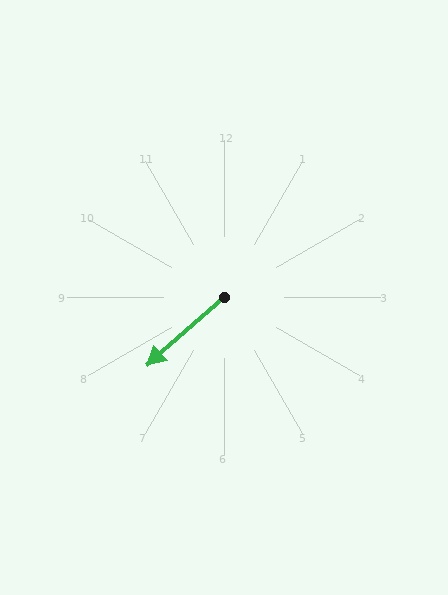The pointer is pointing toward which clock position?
Roughly 8 o'clock.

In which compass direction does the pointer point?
Southwest.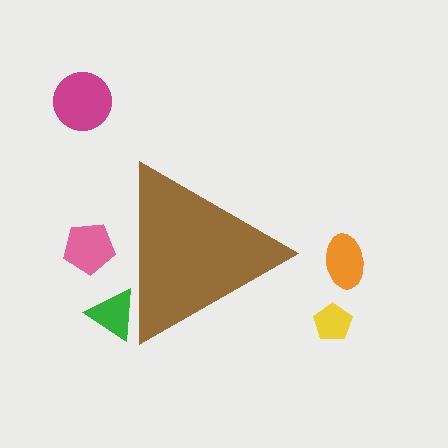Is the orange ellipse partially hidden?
No, the orange ellipse is fully visible.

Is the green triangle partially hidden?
Yes, the green triangle is partially hidden behind the brown triangle.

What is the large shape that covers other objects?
A brown triangle.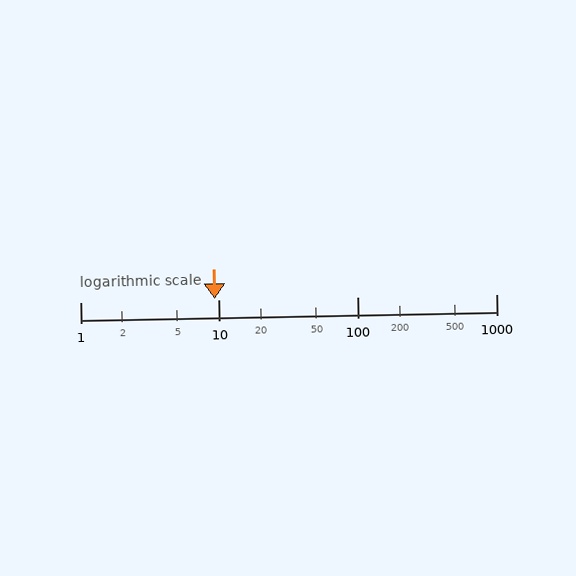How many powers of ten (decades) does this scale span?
The scale spans 3 decades, from 1 to 1000.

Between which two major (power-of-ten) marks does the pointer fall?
The pointer is between 1 and 10.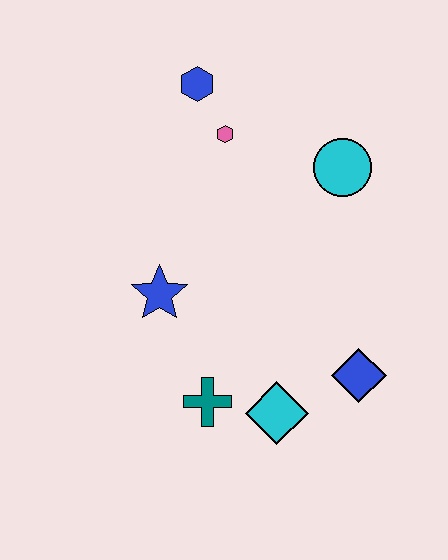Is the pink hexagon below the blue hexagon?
Yes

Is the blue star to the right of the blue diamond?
No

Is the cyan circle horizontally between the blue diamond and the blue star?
Yes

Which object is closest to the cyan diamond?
The teal cross is closest to the cyan diamond.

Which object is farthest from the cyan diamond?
The blue hexagon is farthest from the cyan diamond.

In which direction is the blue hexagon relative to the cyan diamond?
The blue hexagon is above the cyan diamond.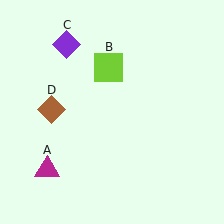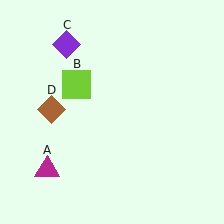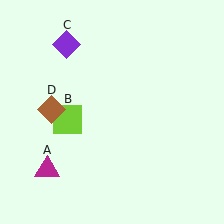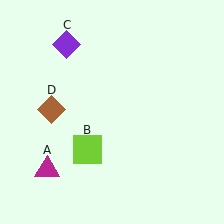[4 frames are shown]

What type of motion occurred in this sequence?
The lime square (object B) rotated counterclockwise around the center of the scene.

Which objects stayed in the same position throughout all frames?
Magenta triangle (object A) and purple diamond (object C) and brown diamond (object D) remained stationary.